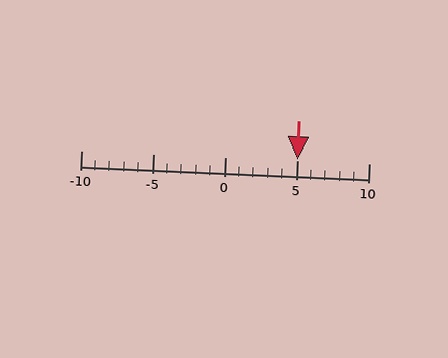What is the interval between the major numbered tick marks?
The major tick marks are spaced 5 units apart.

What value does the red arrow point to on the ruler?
The red arrow points to approximately 5.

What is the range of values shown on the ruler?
The ruler shows values from -10 to 10.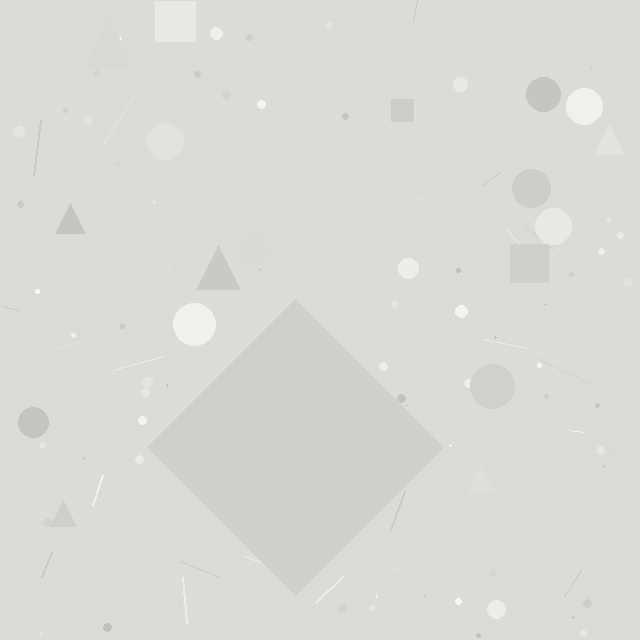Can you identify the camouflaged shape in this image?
The camouflaged shape is a diamond.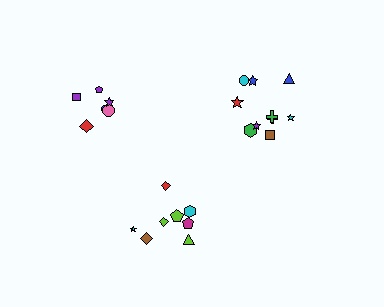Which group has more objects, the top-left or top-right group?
The top-right group.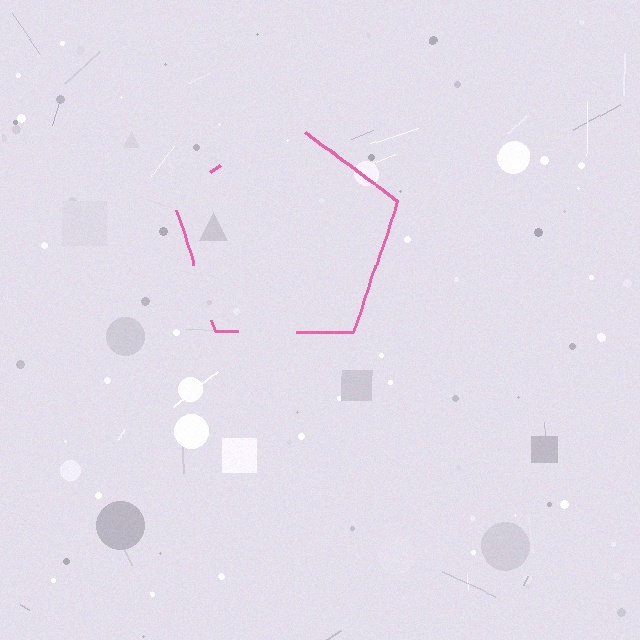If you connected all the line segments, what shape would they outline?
They would outline a pentagon.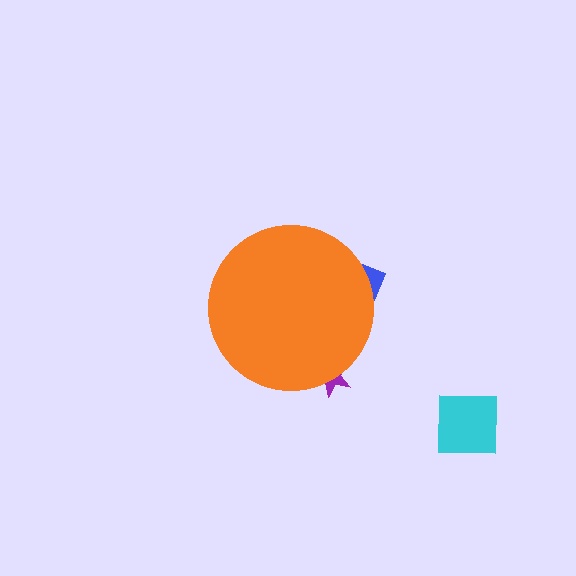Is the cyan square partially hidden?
No, the cyan square is fully visible.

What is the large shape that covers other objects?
An orange circle.